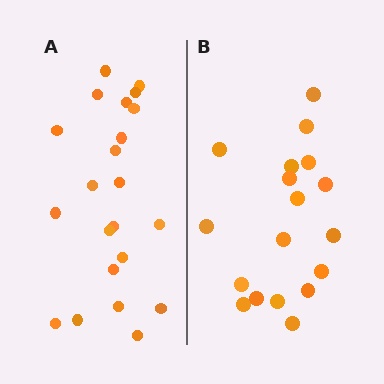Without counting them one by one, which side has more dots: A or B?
Region A (the left region) has more dots.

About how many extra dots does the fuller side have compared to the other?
Region A has about 4 more dots than region B.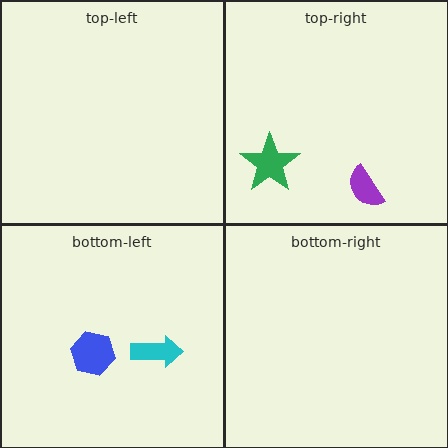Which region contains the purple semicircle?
The top-right region.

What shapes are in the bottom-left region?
The blue hexagon, the cyan arrow.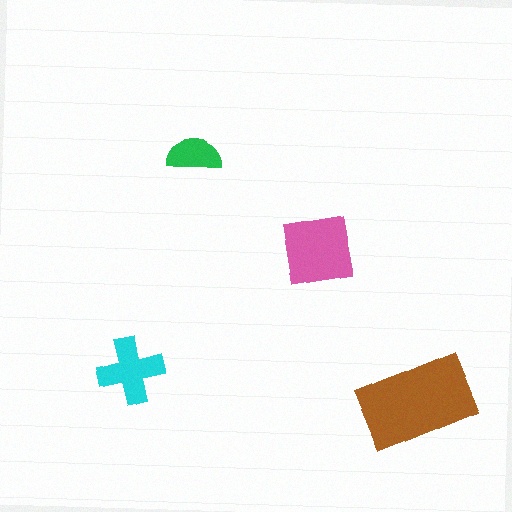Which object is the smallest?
The green semicircle.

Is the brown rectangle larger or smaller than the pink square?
Larger.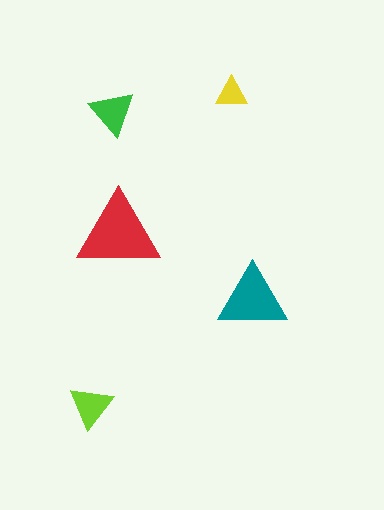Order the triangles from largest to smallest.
the red one, the teal one, the green one, the lime one, the yellow one.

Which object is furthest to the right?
The teal triangle is rightmost.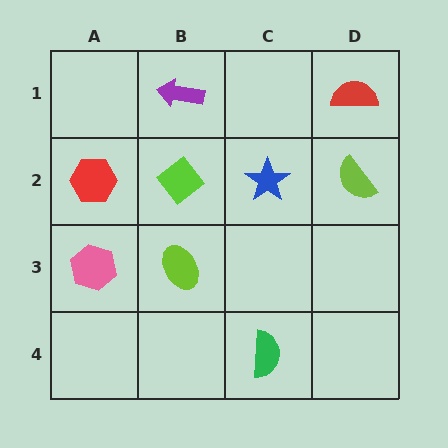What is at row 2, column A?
A red hexagon.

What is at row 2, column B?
A lime diamond.